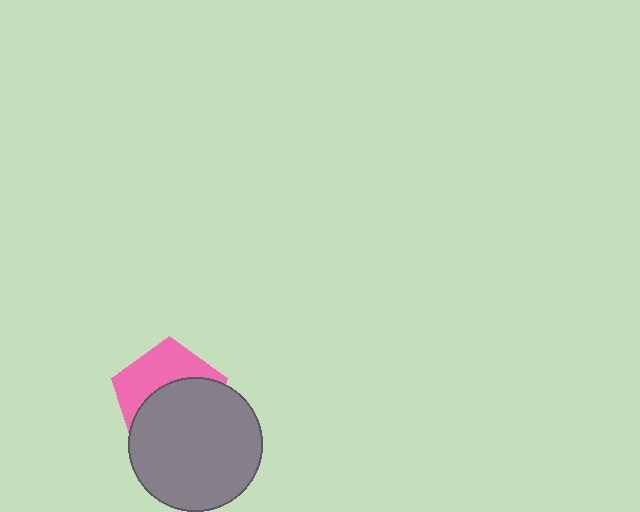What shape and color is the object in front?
The object in front is a gray circle.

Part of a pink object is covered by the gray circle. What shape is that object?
It is a pentagon.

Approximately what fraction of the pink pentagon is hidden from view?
Roughly 58% of the pink pentagon is hidden behind the gray circle.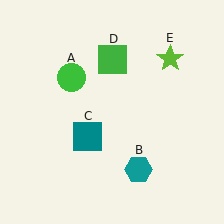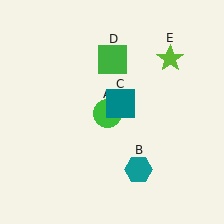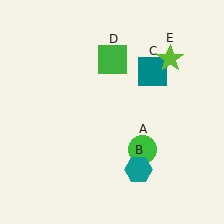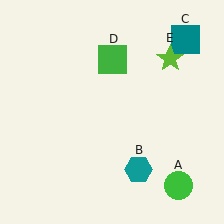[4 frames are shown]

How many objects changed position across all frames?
2 objects changed position: green circle (object A), teal square (object C).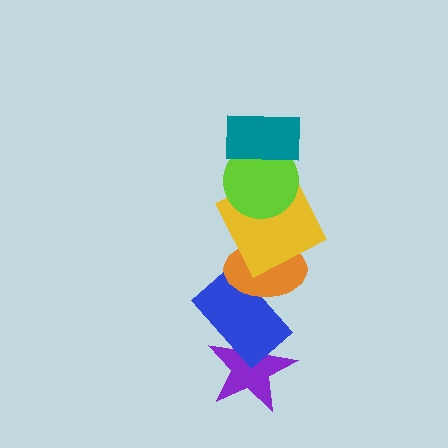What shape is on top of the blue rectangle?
The orange ellipse is on top of the blue rectangle.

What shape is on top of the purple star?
The blue rectangle is on top of the purple star.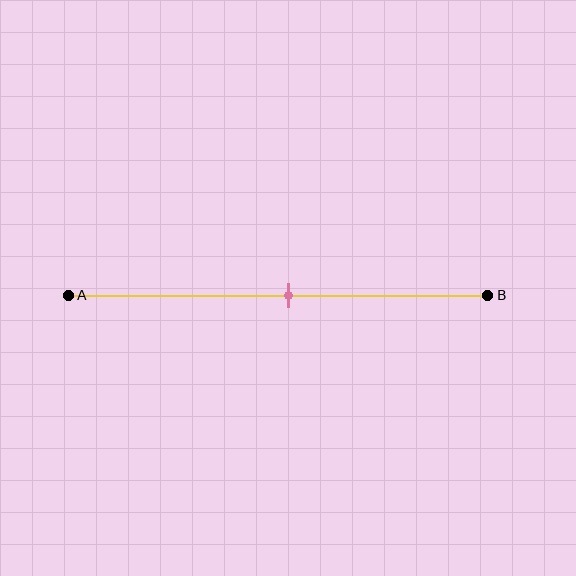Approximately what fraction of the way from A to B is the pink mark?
The pink mark is approximately 55% of the way from A to B.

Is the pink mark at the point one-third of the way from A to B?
No, the mark is at about 55% from A, not at the 33% one-third point.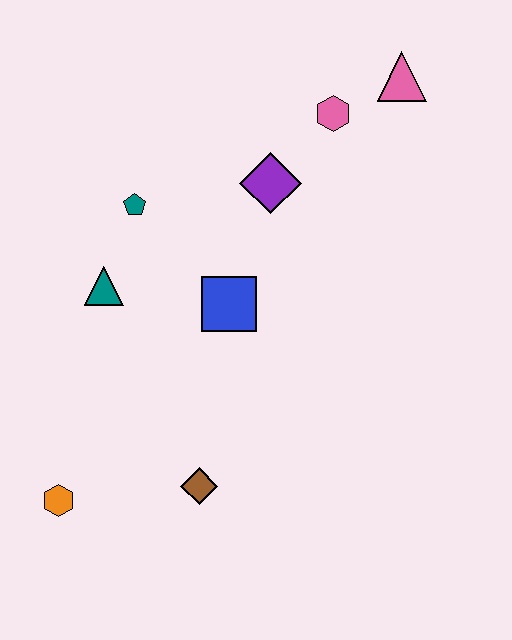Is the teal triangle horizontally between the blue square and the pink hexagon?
No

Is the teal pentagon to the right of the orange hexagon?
Yes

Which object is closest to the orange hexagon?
The brown diamond is closest to the orange hexagon.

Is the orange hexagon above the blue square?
No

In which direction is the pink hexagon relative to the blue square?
The pink hexagon is above the blue square.